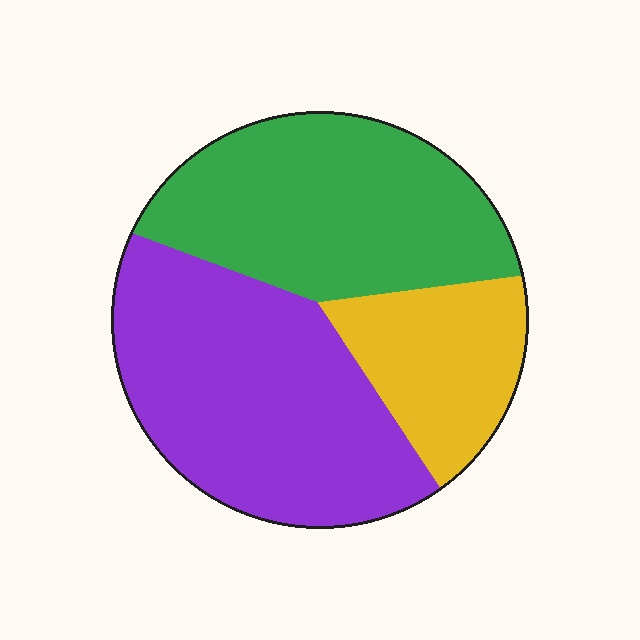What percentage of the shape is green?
Green covers about 35% of the shape.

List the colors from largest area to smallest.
From largest to smallest: purple, green, yellow.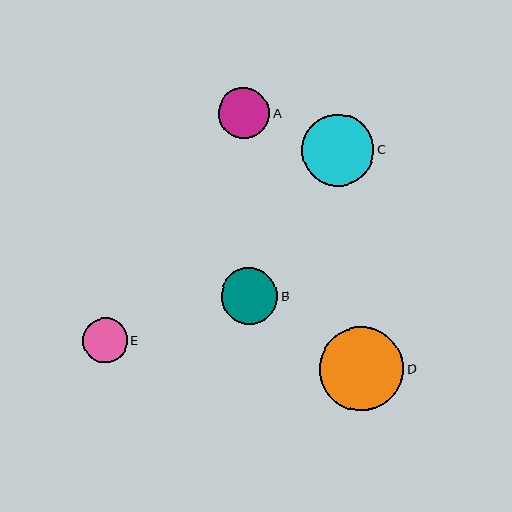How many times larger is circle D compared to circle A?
Circle D is approximately 1.7 times the size of circle A.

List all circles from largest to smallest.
From largest to smallest: D, C, B, A, E.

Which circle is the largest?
Circle D is the largest with a size of approximately 85 pixels.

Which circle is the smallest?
Circle E is the smallest with a size of approximately 45 pixels.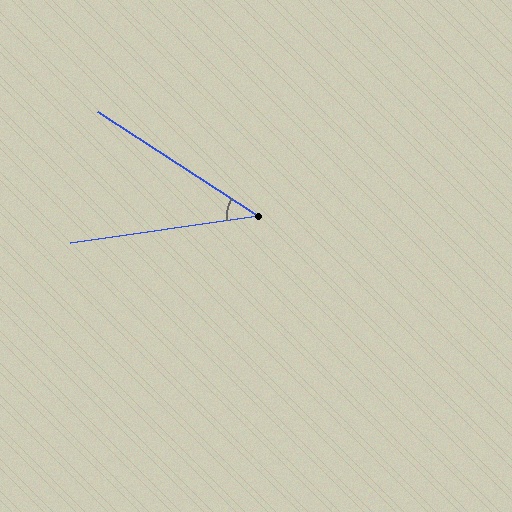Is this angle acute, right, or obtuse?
It is acute.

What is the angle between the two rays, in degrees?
Approximately 41 degrees.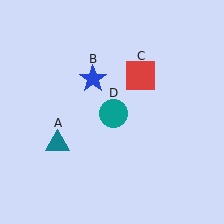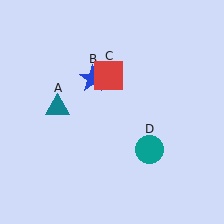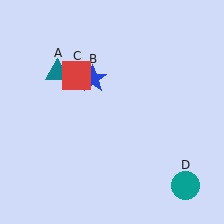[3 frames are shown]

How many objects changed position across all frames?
3 objects changed position: teal triangle (object A), red square (object C), teal circle (object D).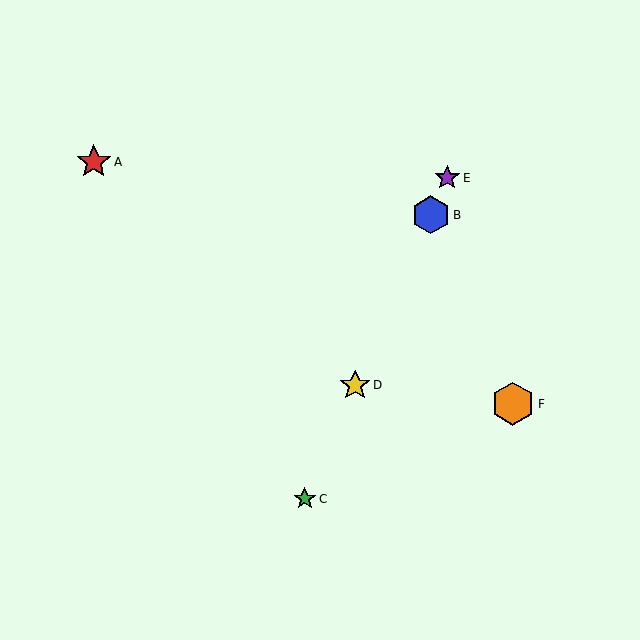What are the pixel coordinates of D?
Object D is at (355, 385).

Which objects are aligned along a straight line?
Objects B, C, D, E are aligned along a straight line.